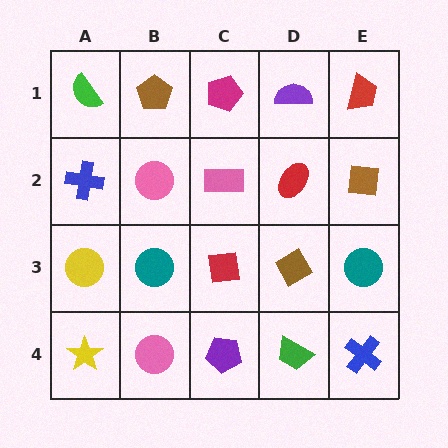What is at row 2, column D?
A red ellipse.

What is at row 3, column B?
A teal circle.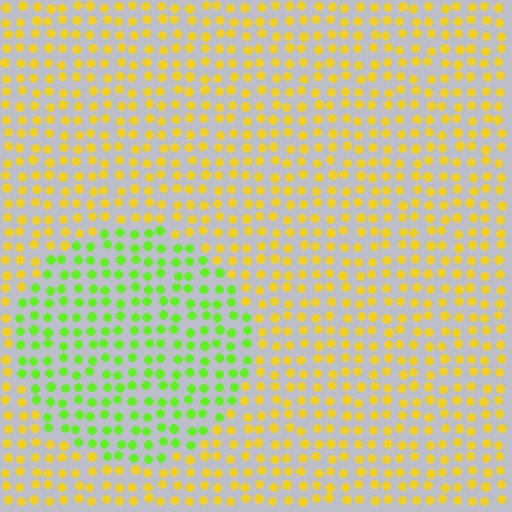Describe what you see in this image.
The image is filled with small yellow elements in a uniform arrangement. A circle-shaped region is visible where the elements are tinted to a slightly different hue, forming a subtle color boundary.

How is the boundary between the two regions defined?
The boundary is defined purely by a slight shift in hue (about 51 degrees). Spacing, size, and orientation are identical on both sides.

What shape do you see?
I see a circle.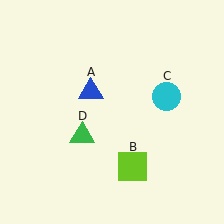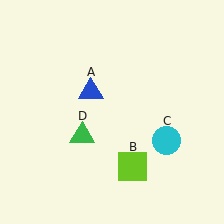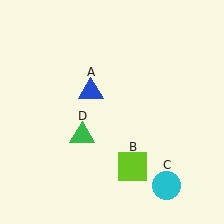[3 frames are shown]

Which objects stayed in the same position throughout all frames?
Blue triangle (object A) and lime square (object B) and green triangle (object D) remained stationary.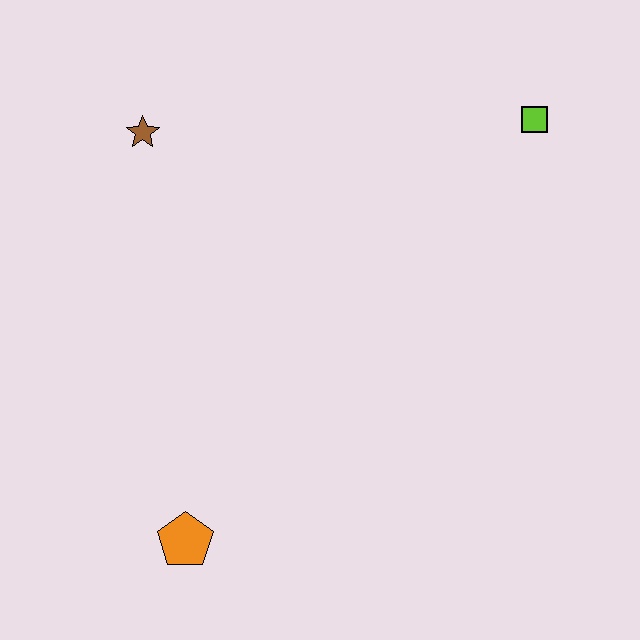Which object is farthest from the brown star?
The orange pentagon is farthest from the brown star.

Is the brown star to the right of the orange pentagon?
No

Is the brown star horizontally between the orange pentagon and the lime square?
No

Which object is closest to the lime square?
The brown star is closest to the lime square.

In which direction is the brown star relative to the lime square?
The brown star is to the left of the lime square.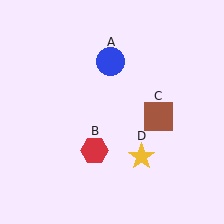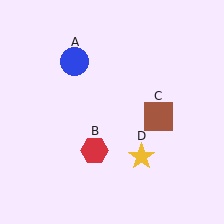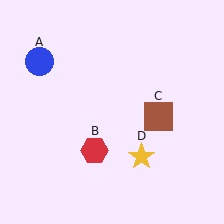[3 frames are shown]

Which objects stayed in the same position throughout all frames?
Red hexagon (object B) and brown square (object C) and yellow star (object D) remained stationary.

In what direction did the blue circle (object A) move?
The blue circle (object A) moved left.